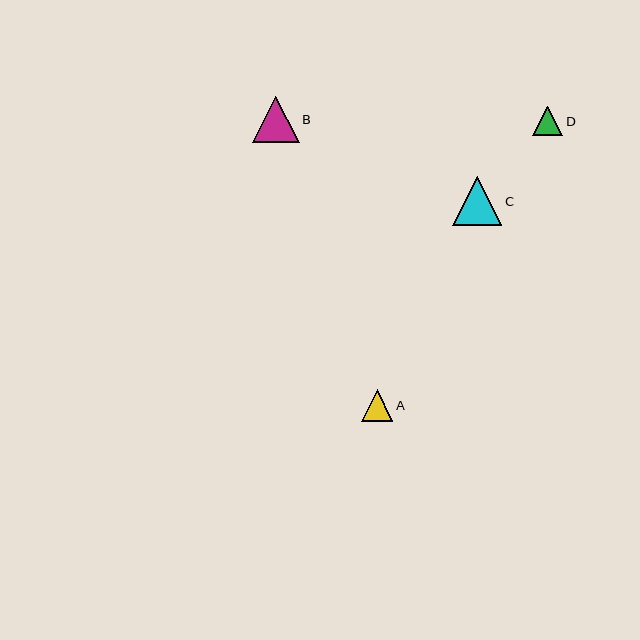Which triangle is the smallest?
Triangle D is the smallest with a size of approximately 30 pixels.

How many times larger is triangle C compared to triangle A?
Triangle C is approximately 1.6 times the size of triangle A.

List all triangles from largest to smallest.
From largest to smallest: C, B, A, D.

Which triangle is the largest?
Triangle C is the largest with a size of approximately 49 pixels.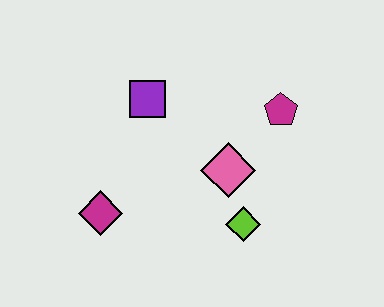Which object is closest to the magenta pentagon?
The pink diamond is closest to the magenta pentagon.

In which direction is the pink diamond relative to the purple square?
The pink diamond is to the right of the purple square.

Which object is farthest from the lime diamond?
The purple square is farthest from the lime diamond.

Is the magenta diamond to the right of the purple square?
No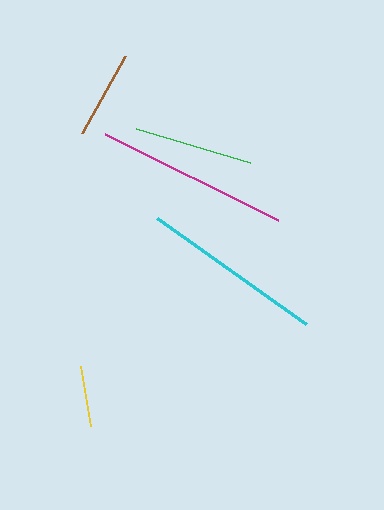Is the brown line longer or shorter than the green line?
The green line is longer than the brown line.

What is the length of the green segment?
The green segment is approximately 119 pixels long.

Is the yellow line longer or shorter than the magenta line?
The magenta line is longer than the yellow line.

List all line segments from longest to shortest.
From longest to shortest: magenta, cyan, green, brown, yellow.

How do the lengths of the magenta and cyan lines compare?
The magenta and cyan lines are approximately the same length.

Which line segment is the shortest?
The yellow line is the shortest at approximately 60 pixels.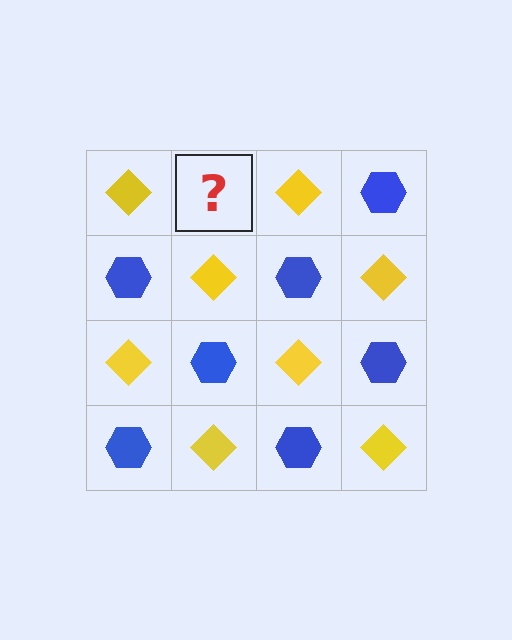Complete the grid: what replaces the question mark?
The question mark should be replaced with a blue hexagon.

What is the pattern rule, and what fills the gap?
The rule is that it alternates yellow diamond and blue hexagon in a checkerboard pattern. The gap should be filled with a blue hexagon.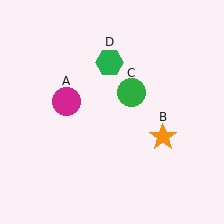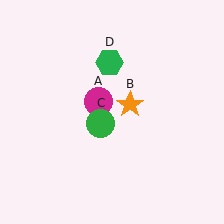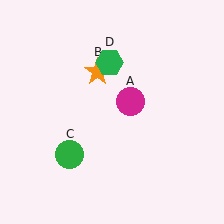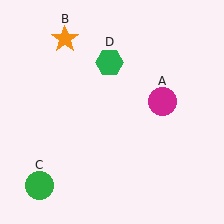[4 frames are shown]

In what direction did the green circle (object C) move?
The green circle (object C) moved down and to the left.